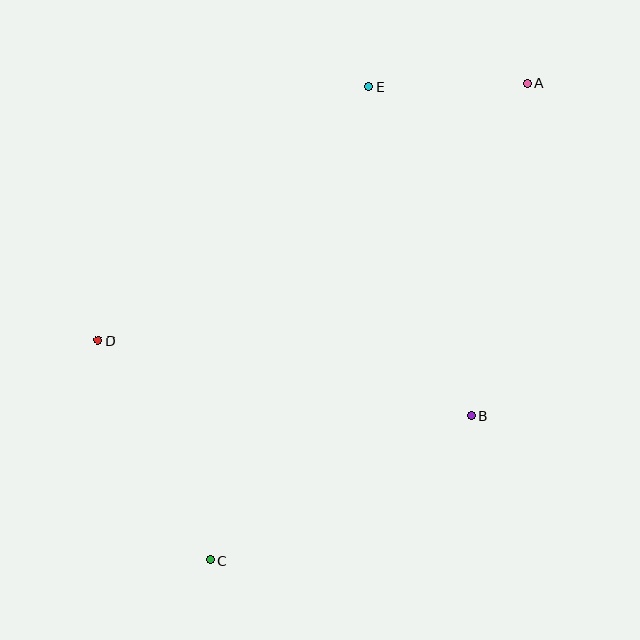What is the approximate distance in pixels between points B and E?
The distance between B and E is approximately 344 pixels.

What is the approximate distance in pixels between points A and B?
The distance between A and B is approximately 337 pixels.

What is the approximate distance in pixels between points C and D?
The distance between C and D is approximately 247 pixels.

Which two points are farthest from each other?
Points A and C are farthest from each other.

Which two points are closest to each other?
Points A and E are closest to each other.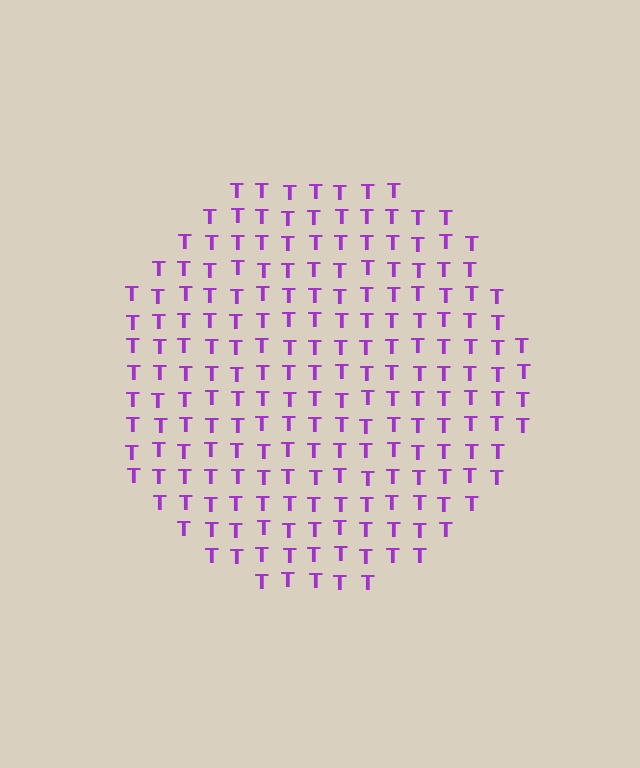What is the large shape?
The large shape is a circle.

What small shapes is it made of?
It is made of small letter T's.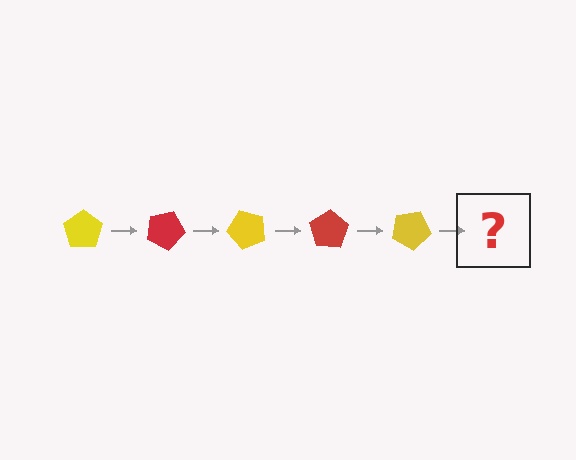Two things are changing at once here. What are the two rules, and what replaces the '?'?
The two rules are that it rotates 25 degrees each step and the color cycles through yellow and red. The '?' should be a red pentagon, rotated 125 degrees from the start.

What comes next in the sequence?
The next element should be a red pentagon, rotated 125 degrees from the start.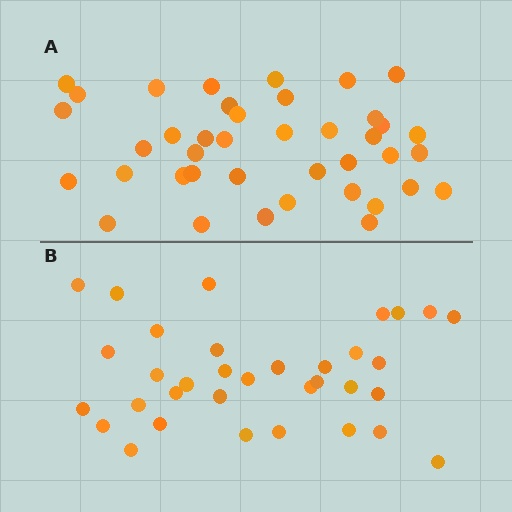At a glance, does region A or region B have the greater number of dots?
Region A (the top region) has more dots.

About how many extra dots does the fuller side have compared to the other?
Region A has about 6 more dots than region B.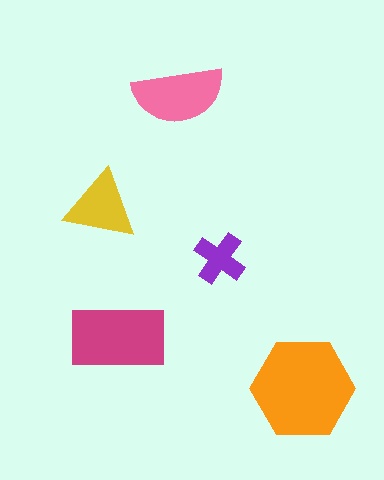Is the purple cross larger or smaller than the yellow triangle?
Smaller.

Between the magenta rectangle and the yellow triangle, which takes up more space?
The magenta rectangle.